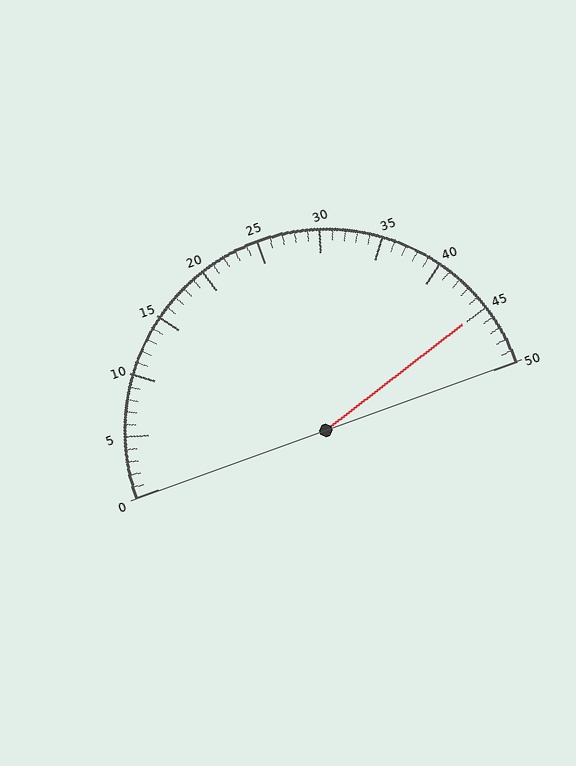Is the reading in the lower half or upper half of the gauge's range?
The reading is in the upper half of the range (0 to 50).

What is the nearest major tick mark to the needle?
The nearest major tick mark is 45.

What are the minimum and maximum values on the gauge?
The gauge ranges from 0 to 50.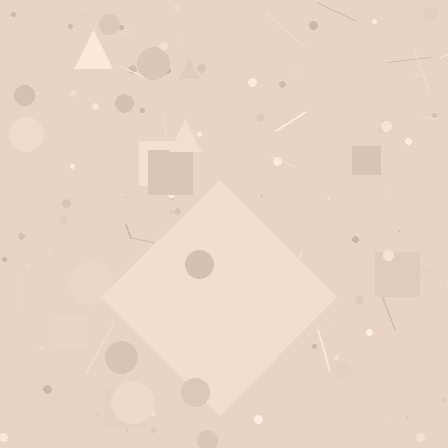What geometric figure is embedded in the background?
A diamond is embedded in the background.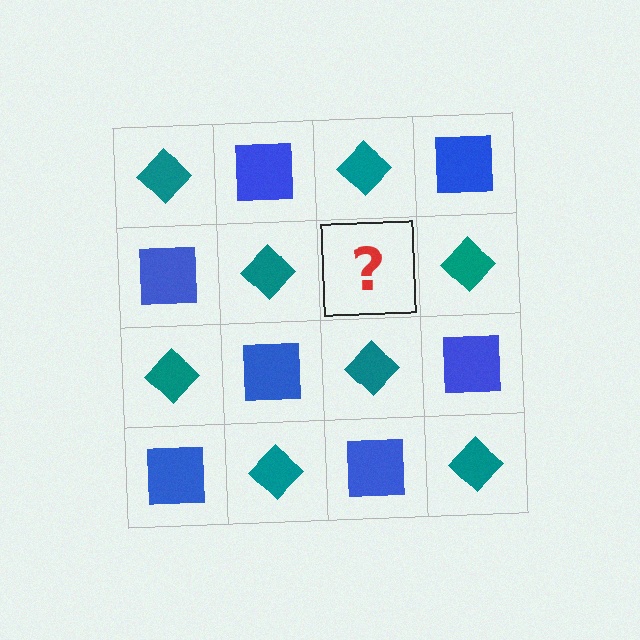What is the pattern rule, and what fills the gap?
The rule is that it alternates teal diamond and blue square in a checkerboard pattern. The gap should be filled with a blue square.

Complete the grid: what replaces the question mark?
The question mark should be replaced with a blue square.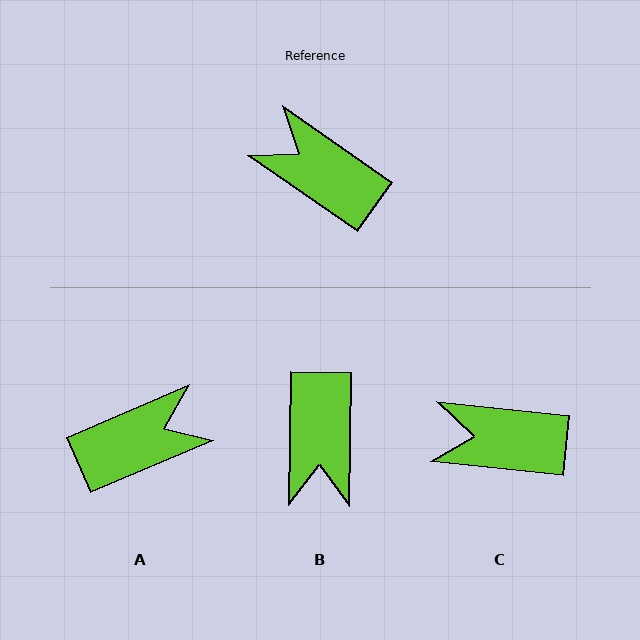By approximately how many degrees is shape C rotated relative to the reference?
Approximately 29 degrees counter-clockwise.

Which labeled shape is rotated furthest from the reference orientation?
B, about 124 degrees away.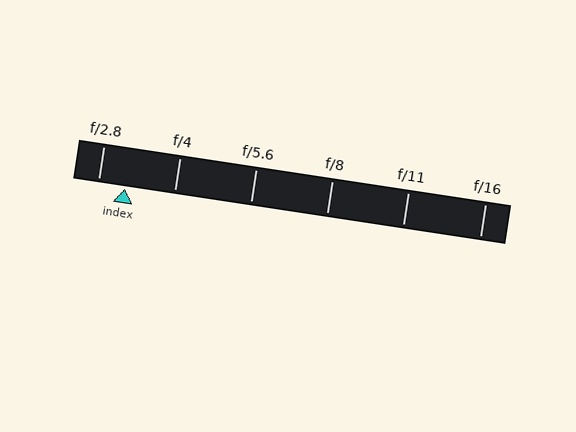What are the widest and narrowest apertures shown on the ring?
The widest aperture shown is f/2.8 and the narrowest is f/16.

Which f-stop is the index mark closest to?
The index mark is closest to f/2.8.